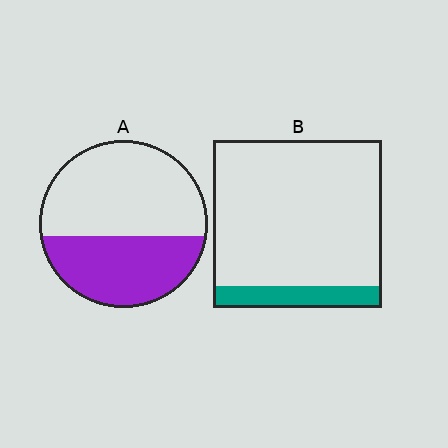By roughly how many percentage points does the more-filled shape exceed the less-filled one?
By roughly 30 percentage points (A over B).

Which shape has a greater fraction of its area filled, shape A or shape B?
Shape A.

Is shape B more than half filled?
No.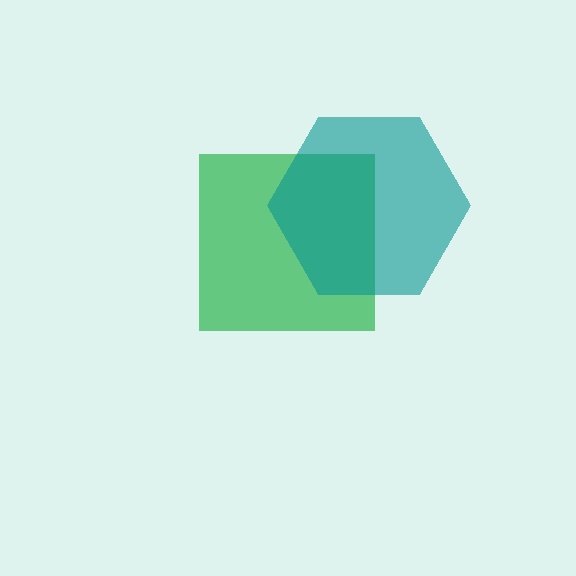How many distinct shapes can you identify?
There are 2 distinct shapes: a green square, a teal hexagon.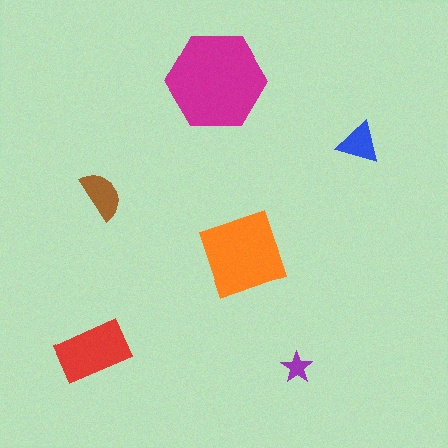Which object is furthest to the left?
The red rectangle is leftmost.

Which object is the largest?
The magenta hexagon.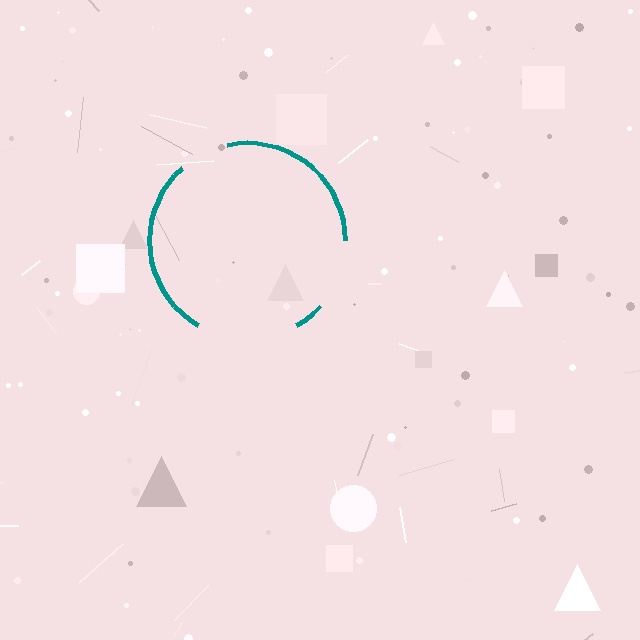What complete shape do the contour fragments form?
The contour fragments form a circle.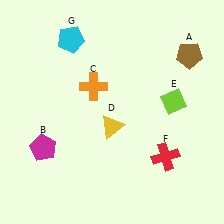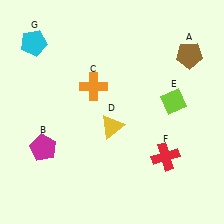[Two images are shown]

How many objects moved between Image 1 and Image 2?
1 object moved between the two images.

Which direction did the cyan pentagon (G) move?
The cyan pentagon (G) moved left.